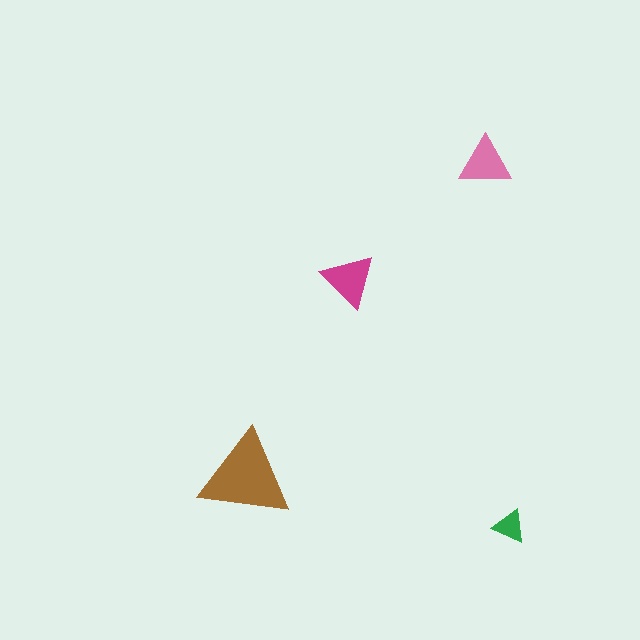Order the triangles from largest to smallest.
the brown one, the magenta one, the pink one, the green one.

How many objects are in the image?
There are 4 objects in the image.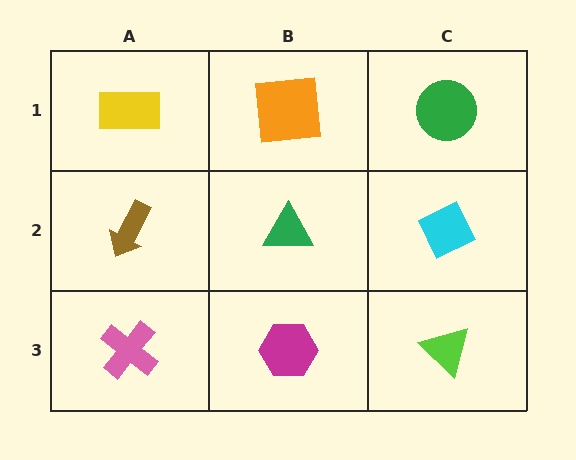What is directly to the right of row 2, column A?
A green triangle.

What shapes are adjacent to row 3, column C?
A cyan diamond (row 2, column C), a magenta hexagon (row 3, column B).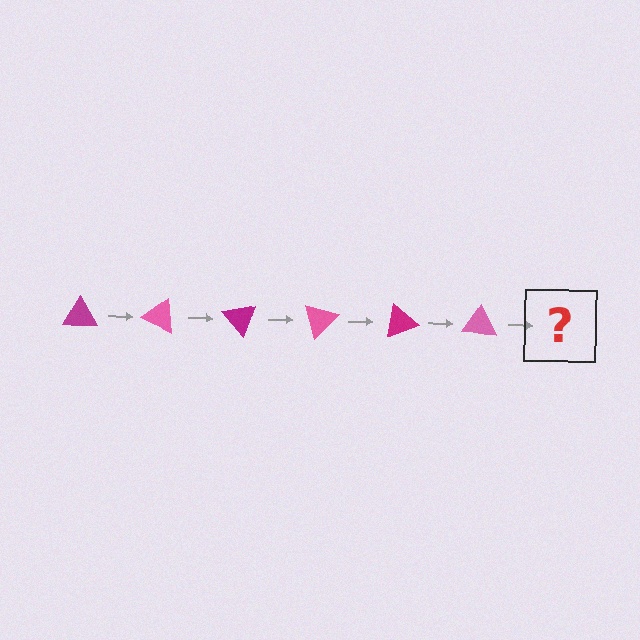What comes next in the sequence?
The next element should be a magenta triangle, rotated 150 degrees from the start.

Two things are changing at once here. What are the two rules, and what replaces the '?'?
The two rules are that it rotates 25 degrees each step and the color cycles through magenta and pink. The '?' should be a magenta triangle, rotated 150 degrees from the start.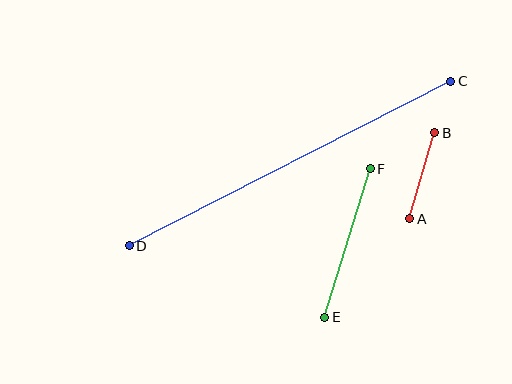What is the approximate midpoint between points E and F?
The midpoint is at approximately (347, 243) pixels.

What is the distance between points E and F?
The distance is approximately 155 pixels.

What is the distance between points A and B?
The distance is approximately 90 pixels.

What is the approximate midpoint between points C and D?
The midpoint is at approximately (290, 163) pixels.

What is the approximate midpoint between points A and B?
The midpoint is at approximately (422, 176) pixels.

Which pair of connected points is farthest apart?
Points C and D are farthest apart.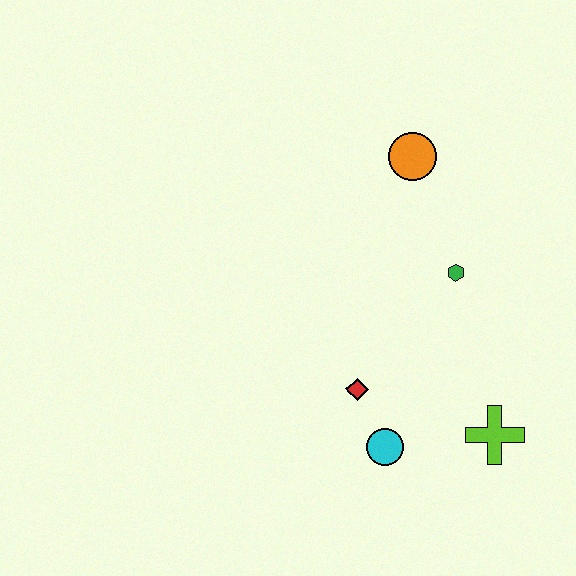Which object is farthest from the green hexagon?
The cyan circle is farthest from the green hexagon.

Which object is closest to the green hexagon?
The orange circle is closest to the green hexagon.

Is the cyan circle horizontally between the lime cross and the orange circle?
No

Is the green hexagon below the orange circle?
Yes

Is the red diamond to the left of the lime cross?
Yes